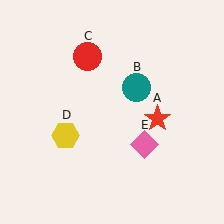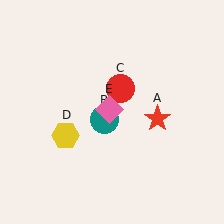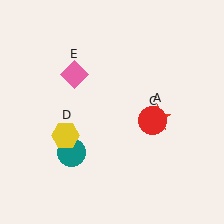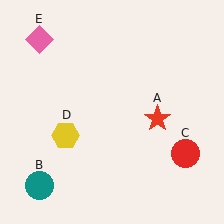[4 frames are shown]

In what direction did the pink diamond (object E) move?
The pink diamond (object E) moved up and to the left.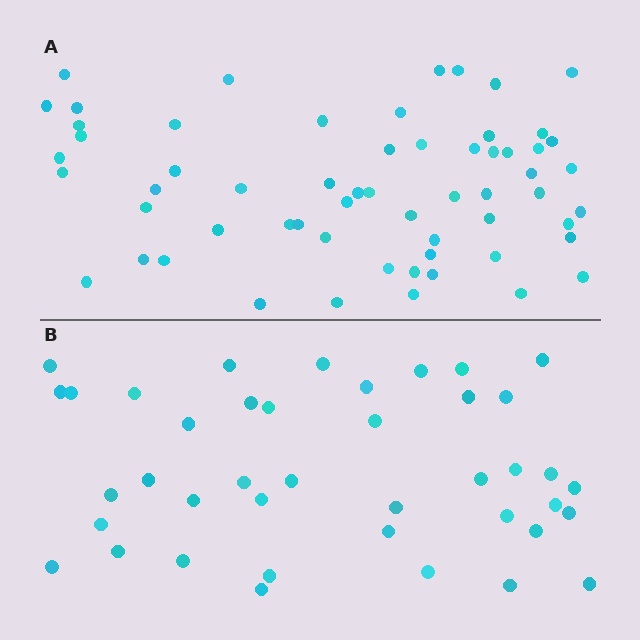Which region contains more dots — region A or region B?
Region A (the top region) has more dots.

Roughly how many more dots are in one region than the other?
Region A has approximately 20 more dots than region B.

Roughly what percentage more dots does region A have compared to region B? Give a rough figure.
About 45% more.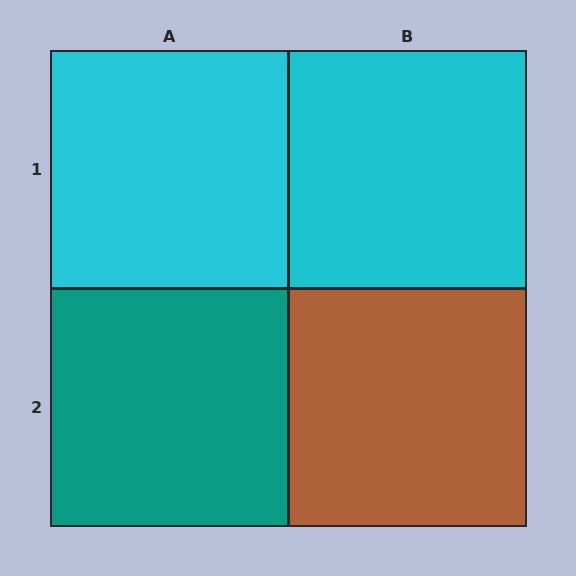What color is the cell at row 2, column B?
Brown.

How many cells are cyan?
2 cells are cyan.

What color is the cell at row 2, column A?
Teal.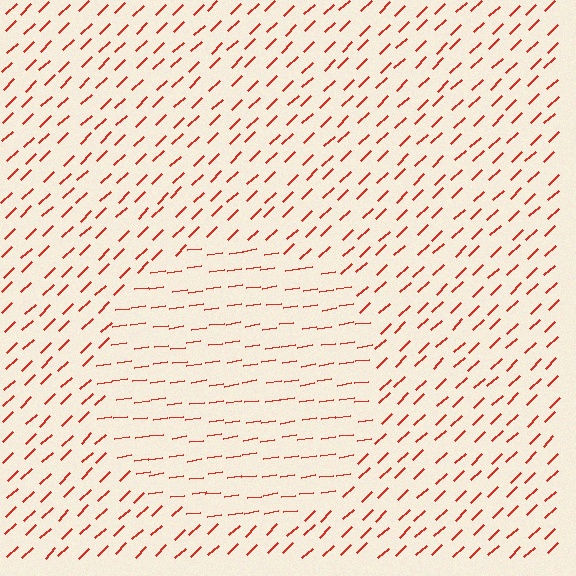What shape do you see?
I see a circle.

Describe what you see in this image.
The image is filled with small red line segments. A circle region in the image has lines oriented differently from the surrounding lines, creating a visible texture boundary.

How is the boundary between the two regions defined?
The boundary is defined purely by a change in line orientation (approximately 36 degrees difference). All lines are the same color and thickness.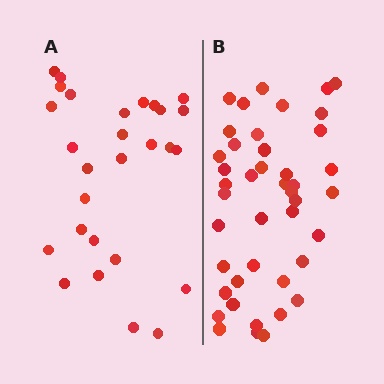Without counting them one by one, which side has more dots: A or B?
Region B (the right region) has more dots.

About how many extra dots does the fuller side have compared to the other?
Region B has approximately 15 more dots than region A.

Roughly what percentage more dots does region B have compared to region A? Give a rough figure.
About 55% more.